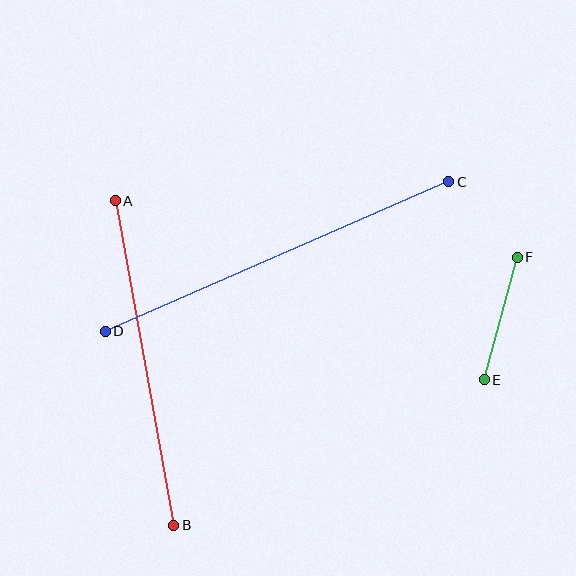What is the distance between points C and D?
The distance is approximately 375 pixels.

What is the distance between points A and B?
The distance is approximately 330 pixels.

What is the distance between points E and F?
The distance is approximately 127 pixels.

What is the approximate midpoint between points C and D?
The midpoint is at approximately (277, 257) pixels.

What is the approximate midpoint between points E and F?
The midpoint is at approximately (501, 319) pixels.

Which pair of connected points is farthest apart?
Points C and D are farthest apart.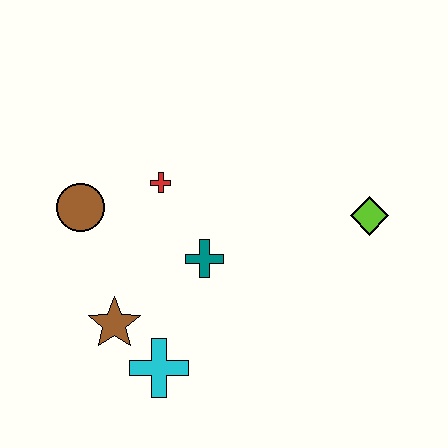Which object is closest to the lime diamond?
The teal cross is closest to the lime diamond.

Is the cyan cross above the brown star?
No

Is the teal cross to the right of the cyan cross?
Yes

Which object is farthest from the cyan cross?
The lime diamond is farthest from the cyan cross.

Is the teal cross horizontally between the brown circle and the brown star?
No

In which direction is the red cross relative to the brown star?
The red cross is above the brown star.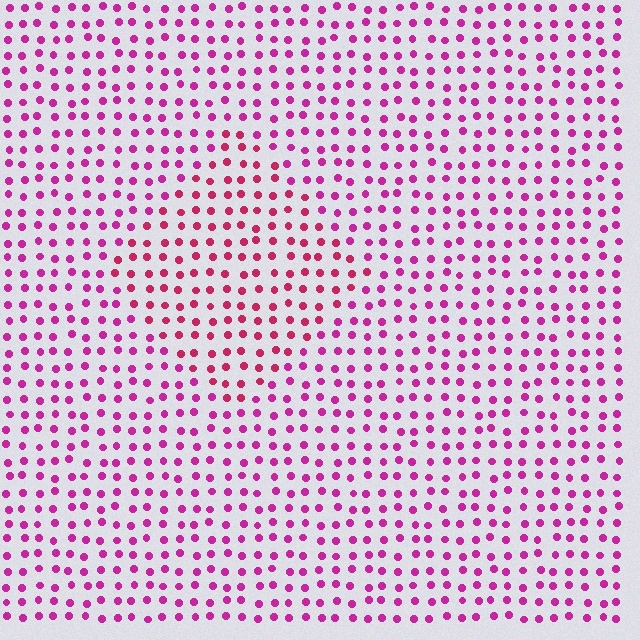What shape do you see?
I see a diamond.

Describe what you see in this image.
The image is filled with small magenta elements in a uniform arrangement. A diamond-shaped region is visible where the elements are tinted to a slightly different hue, forming a subtle color boundary.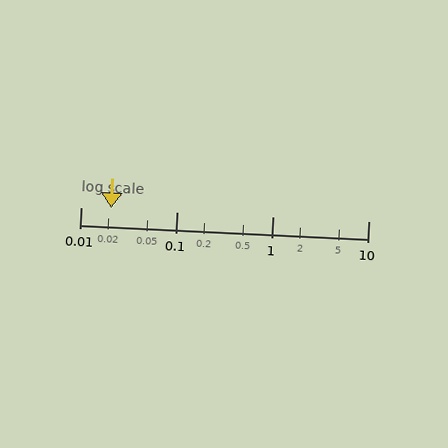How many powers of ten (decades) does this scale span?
The scale spans 3 decades, from 0.01 to 10.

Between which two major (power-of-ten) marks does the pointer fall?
The pointer is between 0.01 and 0.1.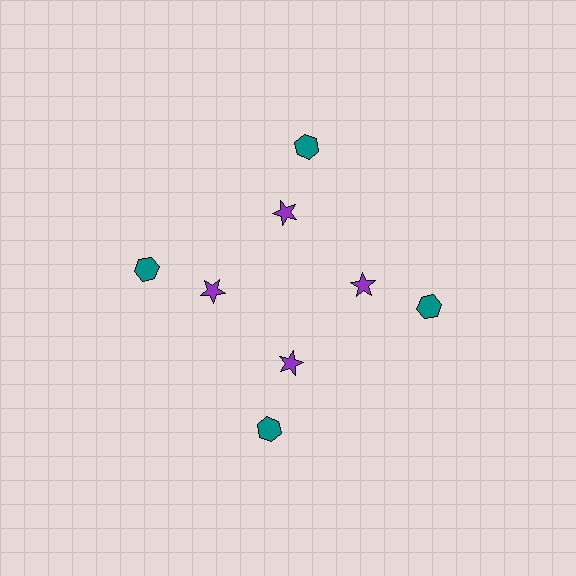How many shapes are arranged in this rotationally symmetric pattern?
There are 8 shapes, arranged in 4 groups of 2.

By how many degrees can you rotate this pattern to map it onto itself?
The pattern maps onto itself every 90 degrees of rotation.